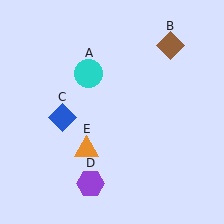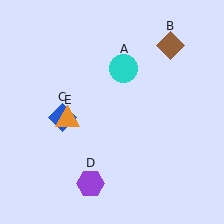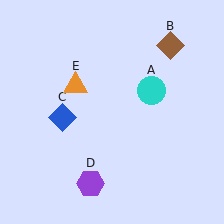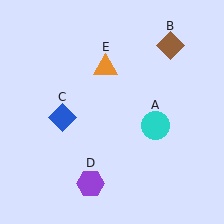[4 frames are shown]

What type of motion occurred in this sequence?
The cyan circle (object A), orange triangle (object E) rotated clockwise around the center of the scene.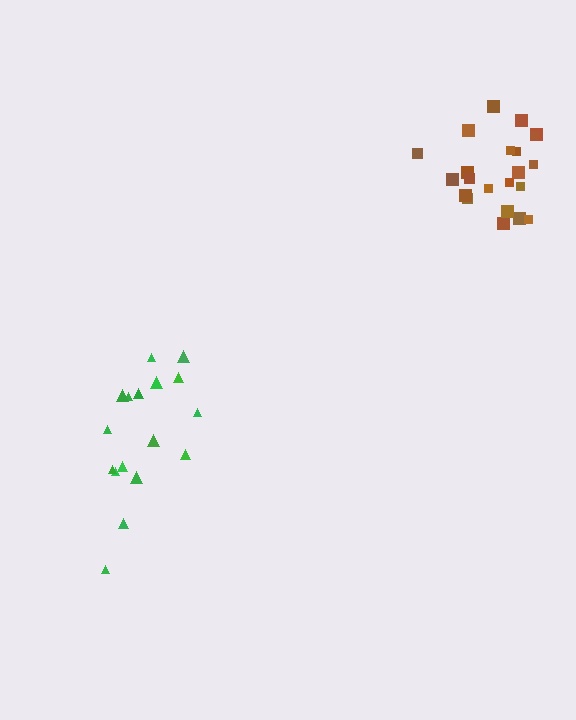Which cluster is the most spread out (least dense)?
Green.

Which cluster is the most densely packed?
Brown.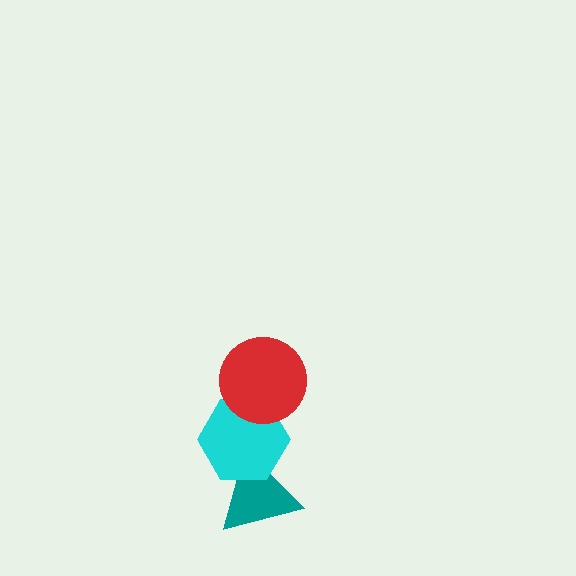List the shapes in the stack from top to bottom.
From top to bottom: the red circle, the cyan hexagon, the teal triangle.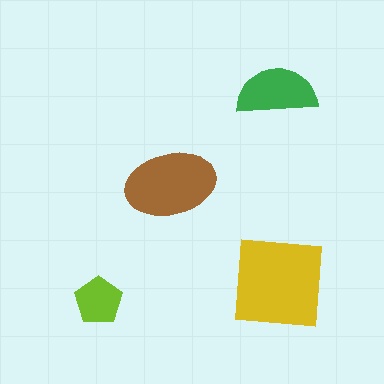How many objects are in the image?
There are 4 objects in the image.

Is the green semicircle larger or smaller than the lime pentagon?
Larger.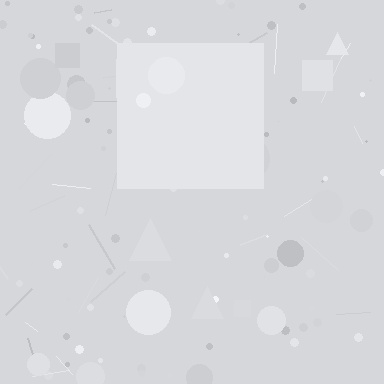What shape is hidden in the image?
A square is hidden in the image.